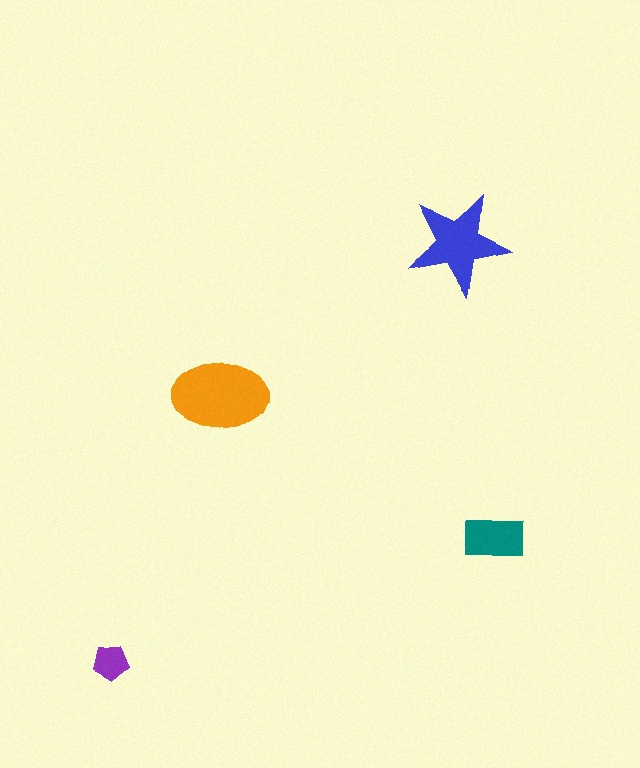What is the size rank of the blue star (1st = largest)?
2nd.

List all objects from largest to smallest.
The orange ellipse, the blue star, the teal rectangle, the purple pentagon.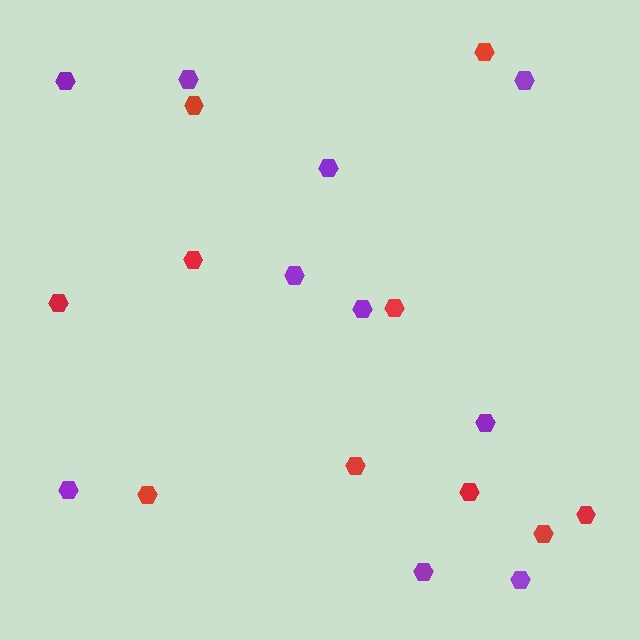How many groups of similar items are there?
There are 2 groups: one group of purple hexagons (10) and one group of red hexagons (10).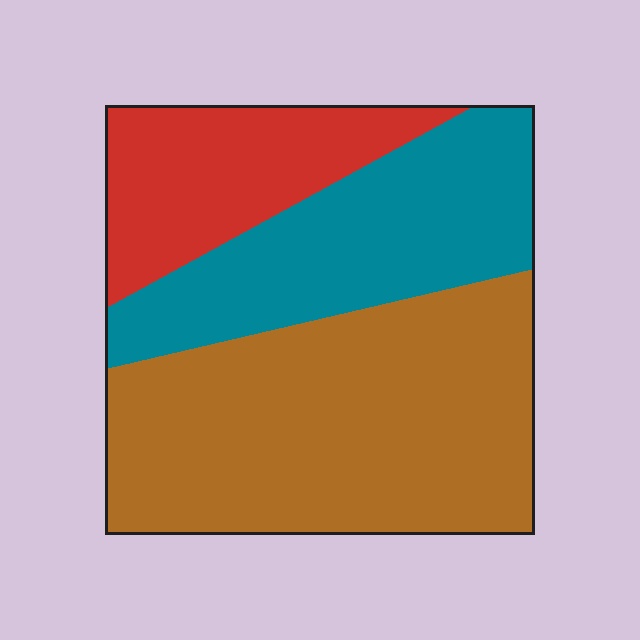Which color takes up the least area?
Red, at roughly 20%.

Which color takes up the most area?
Brown, at roughly 50%.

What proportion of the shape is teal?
Teal covers 29% of the shape.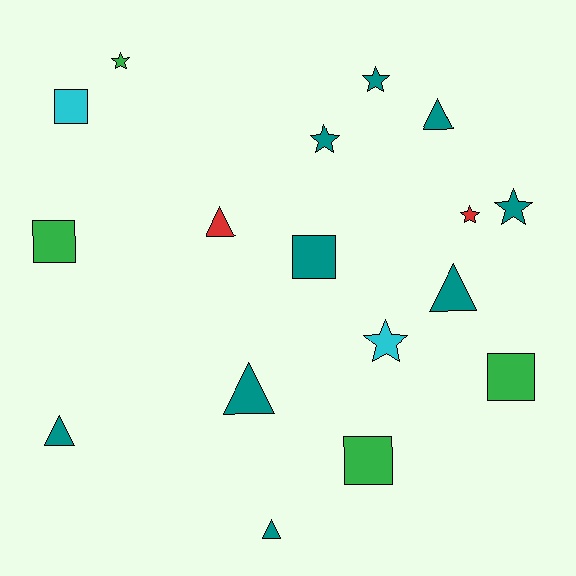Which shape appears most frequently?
Star, with 6 objects.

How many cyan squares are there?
There is 1 cyan square.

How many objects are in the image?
There are 17 objects.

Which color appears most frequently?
Teal, with 9 objects.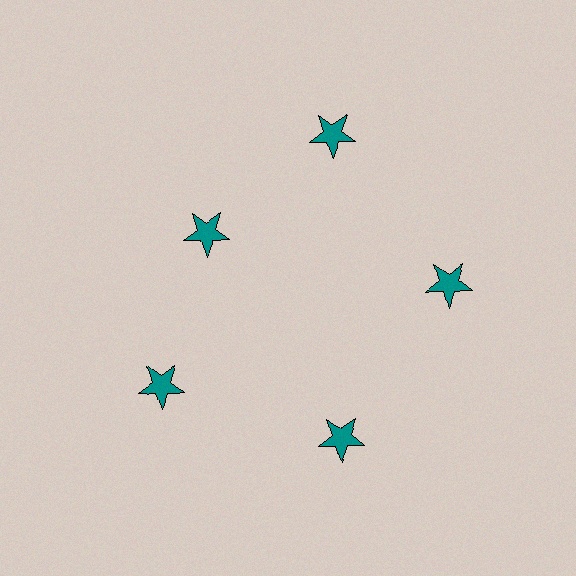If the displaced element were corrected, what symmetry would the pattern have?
It would have 5-fold rotational symmetry — the pattern would map onto itself every 72 degrees.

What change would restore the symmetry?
The symmetry would be restored by moving it outward, back onto the ring so that all 5 stars sit at equal angles and equal distance from the center.